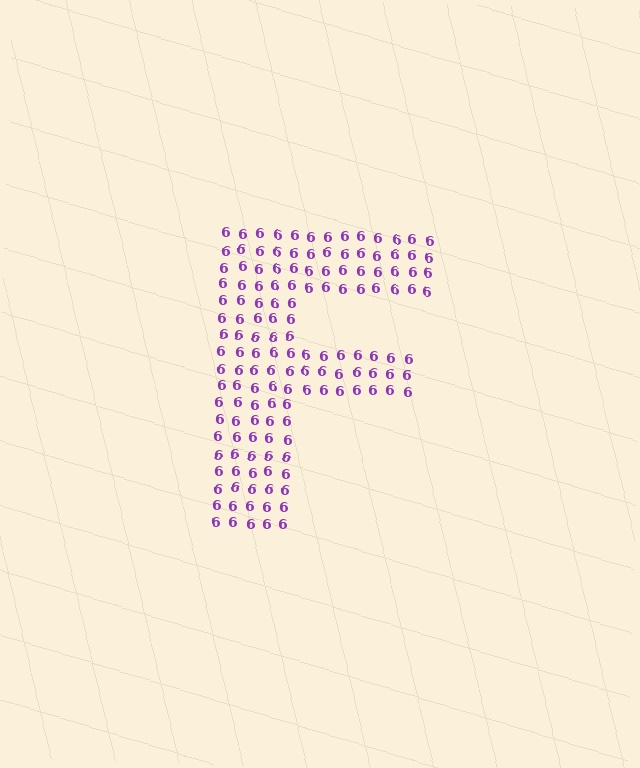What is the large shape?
The large shape is the letter F.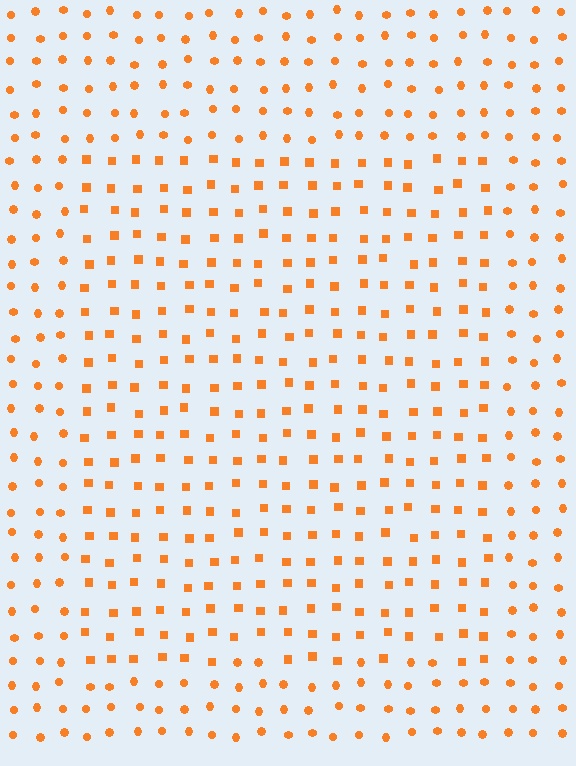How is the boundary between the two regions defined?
The boundary is defined by a change in element shape: squares inside vs. circles outside. All elements share the same color and spacing.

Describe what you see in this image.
The image is filled with small orange elements arranged in a uniform grid. A rectangle-shaped region contains squares, while the surrounding area contains circles. The boundary is defined purely by the change in element shape.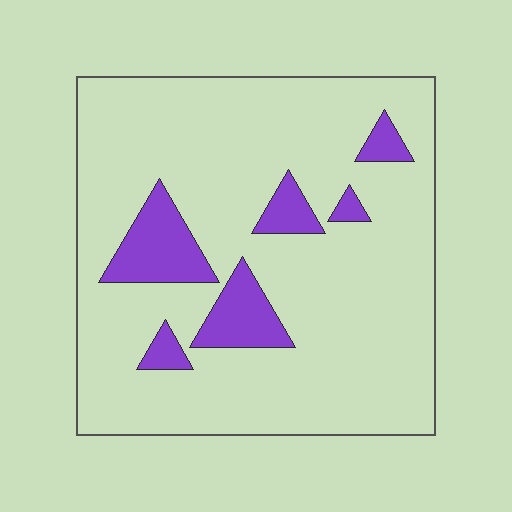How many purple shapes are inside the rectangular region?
6.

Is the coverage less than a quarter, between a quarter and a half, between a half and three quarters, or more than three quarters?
Less than a quarter.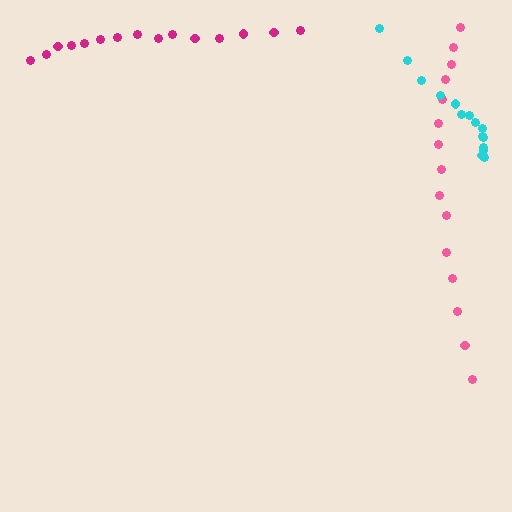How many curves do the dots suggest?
There are 3 distinct paths.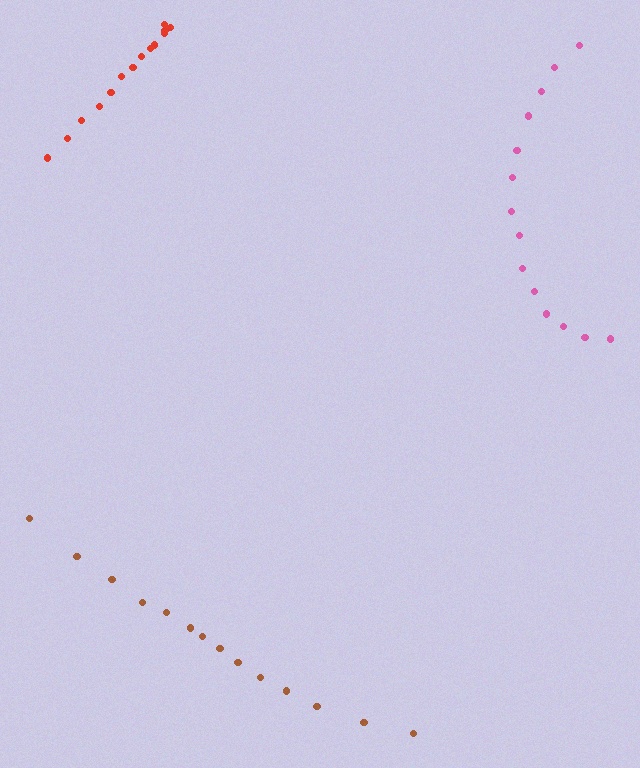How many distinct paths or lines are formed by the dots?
There are 3 distinct paths.